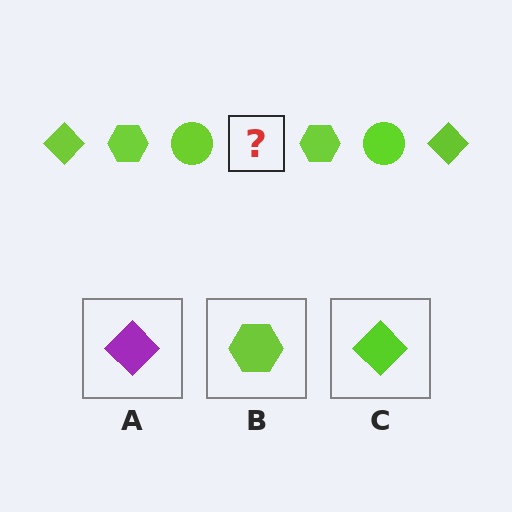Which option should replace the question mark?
Option C.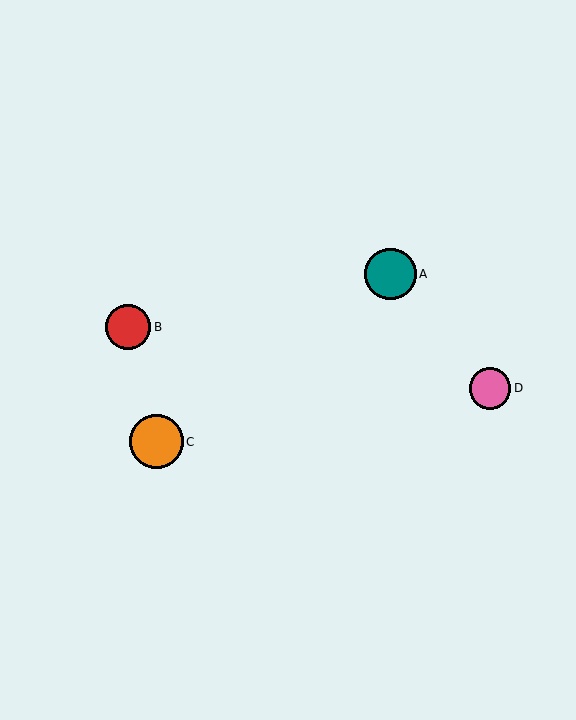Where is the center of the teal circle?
The center of the teal circle is at (391, 274).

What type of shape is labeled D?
Shape D is a pink circle.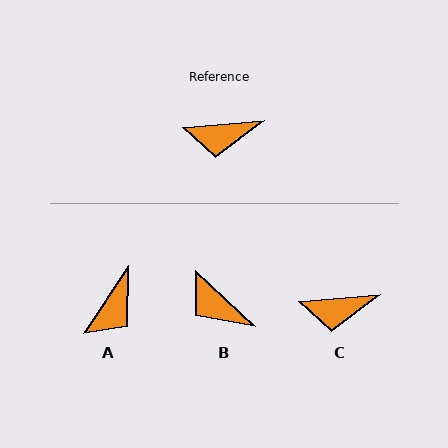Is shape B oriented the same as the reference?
No, it is off by about 48 degrees.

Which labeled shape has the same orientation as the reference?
C.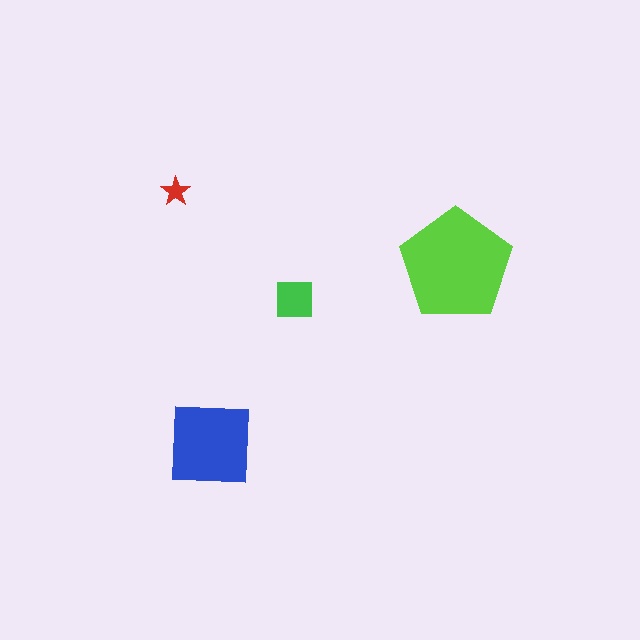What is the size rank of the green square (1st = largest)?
3rd.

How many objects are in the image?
There are 4 objects in the image.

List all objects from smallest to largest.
The red star, the green square, the blue square, the lime pentagon.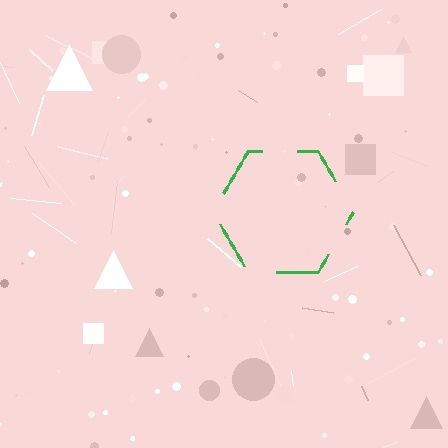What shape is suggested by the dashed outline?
The dashed outline suggests a hexagon.